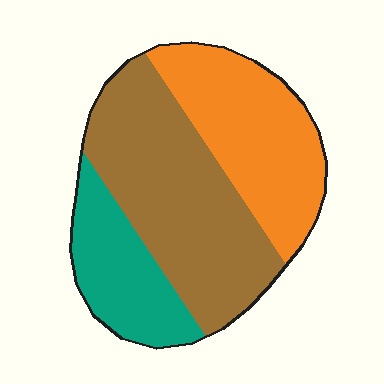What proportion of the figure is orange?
Orange covers roughly 35% of the figure.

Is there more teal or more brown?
Brown.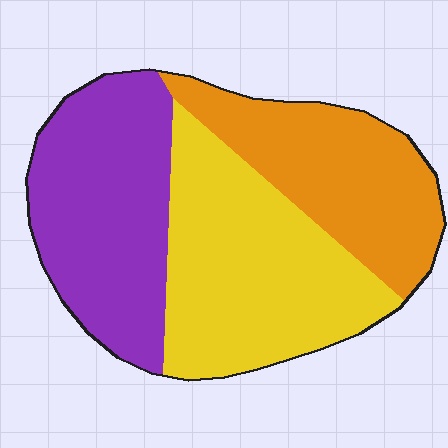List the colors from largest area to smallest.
From largest to smallest: yellow, purple, orange.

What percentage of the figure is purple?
Purple takes up between a third and a half of the figure.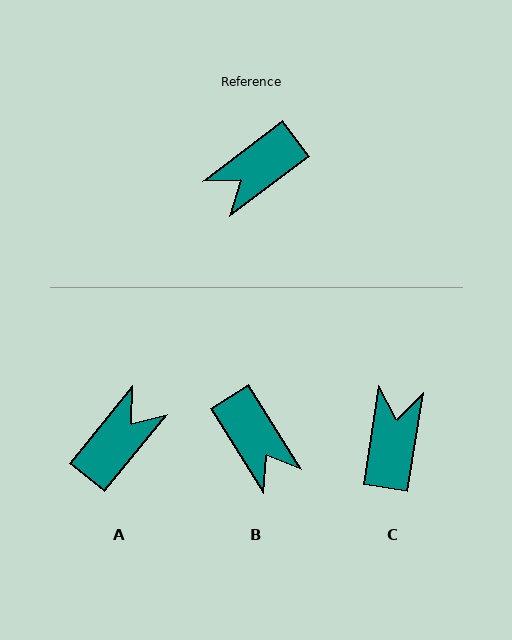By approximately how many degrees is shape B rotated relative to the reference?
Approximately 85 degrees counter-clockwise.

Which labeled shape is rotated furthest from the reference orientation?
A, about 166 degrees away.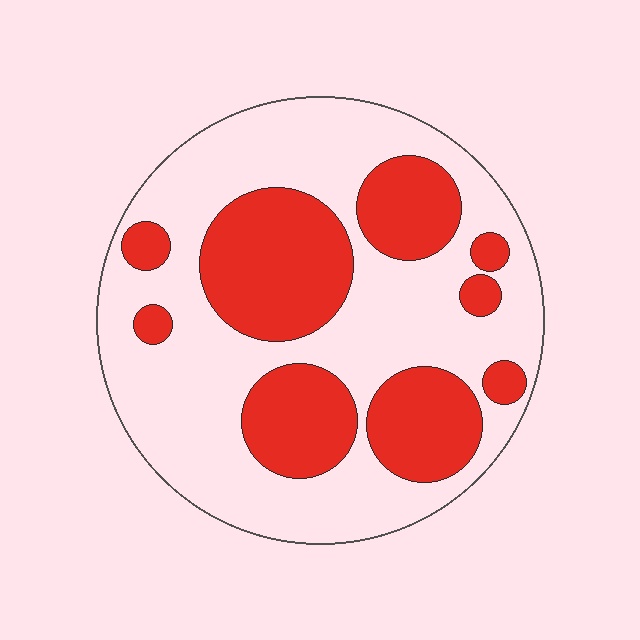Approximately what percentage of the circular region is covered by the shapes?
Approximately 35%.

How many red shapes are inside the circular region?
9.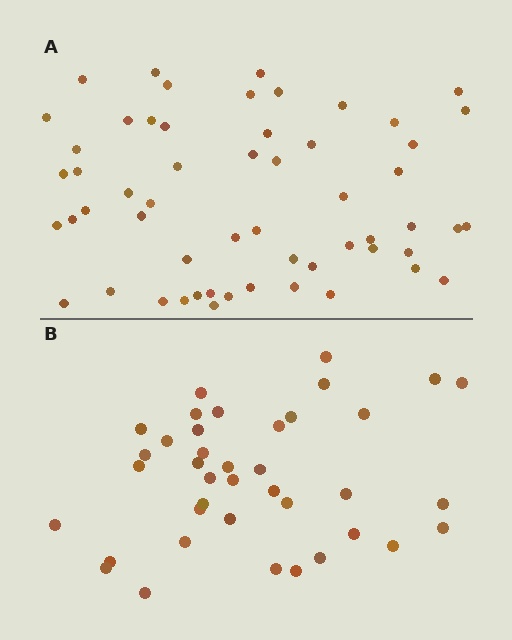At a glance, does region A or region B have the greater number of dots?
Region A (the top region) has more dots.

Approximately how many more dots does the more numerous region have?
Region A has approximately 15 more dots than region B.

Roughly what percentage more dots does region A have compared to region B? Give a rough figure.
About 45% more.